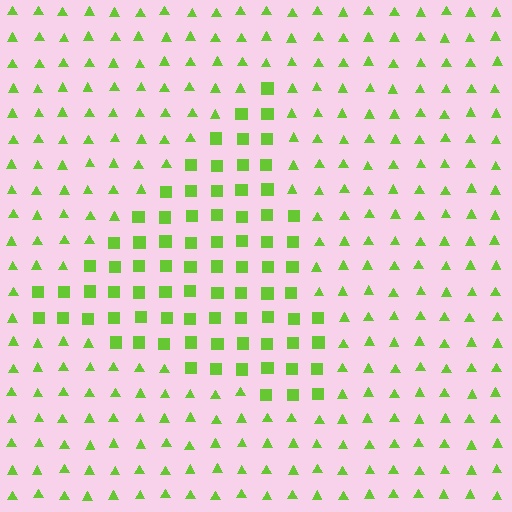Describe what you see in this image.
The image is filled with small lime elements arranged in a uniform grid. A triangle-shaped region contains squares, while the surrounding area contains triangles. The boundary is defined purely by the change in element shape.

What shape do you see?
I see a triangle.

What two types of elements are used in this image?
The image uses squares inside the triangle region and triangles outside it.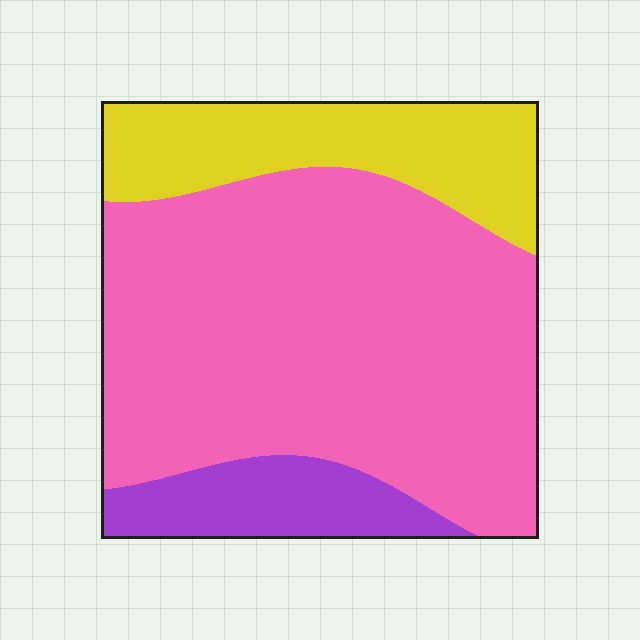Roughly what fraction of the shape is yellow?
Yellow takes up less than a quarter of the shape.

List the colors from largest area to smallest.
From largest to smallest: pink, yellow, purple.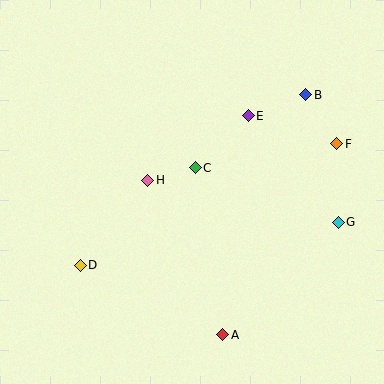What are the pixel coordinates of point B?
Point B is at (306, 95).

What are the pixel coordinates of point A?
Point A is at (223, 335).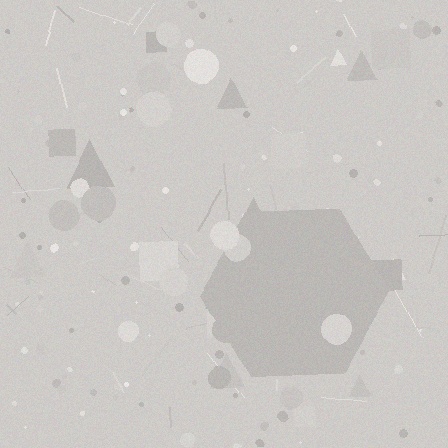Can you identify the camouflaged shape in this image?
The camouflaged shape is a hexagon.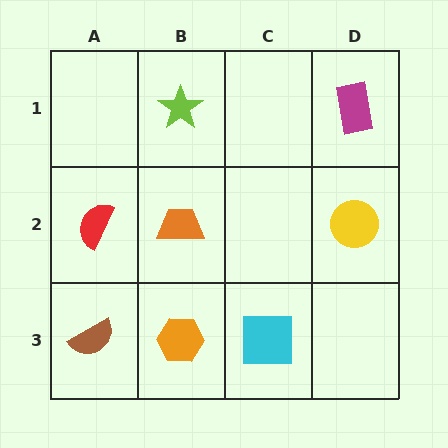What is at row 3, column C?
A cyan square.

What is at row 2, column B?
An orange trapezoid.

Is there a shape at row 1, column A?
No, that cell is empty.